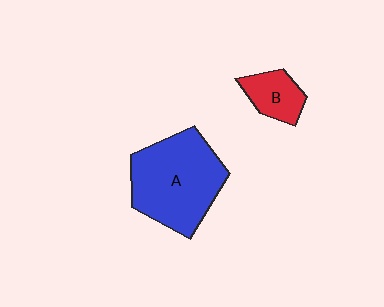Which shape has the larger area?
Shape A (blue).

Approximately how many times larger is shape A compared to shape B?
Approximately 3.0 times.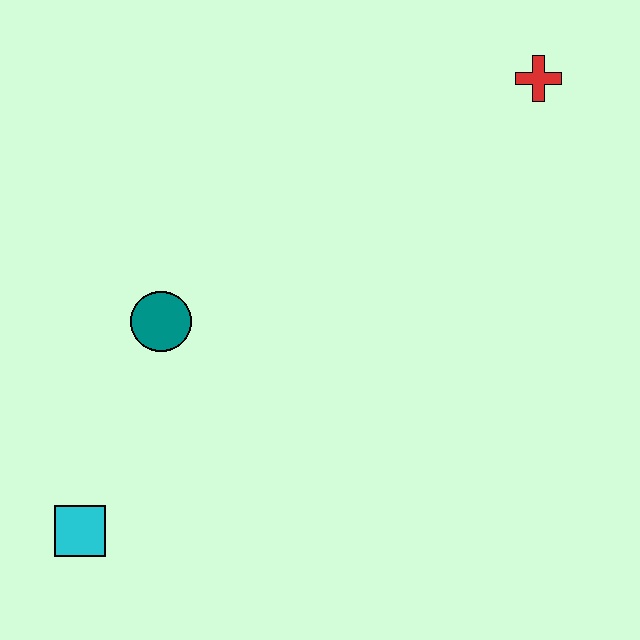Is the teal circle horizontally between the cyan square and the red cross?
Yes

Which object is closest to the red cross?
The teal circle is closest to the red cross.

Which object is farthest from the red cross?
The cyan square is farthest from the red cross.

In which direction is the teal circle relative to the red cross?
The teal circle is to the left of the red cross.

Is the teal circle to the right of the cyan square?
Yes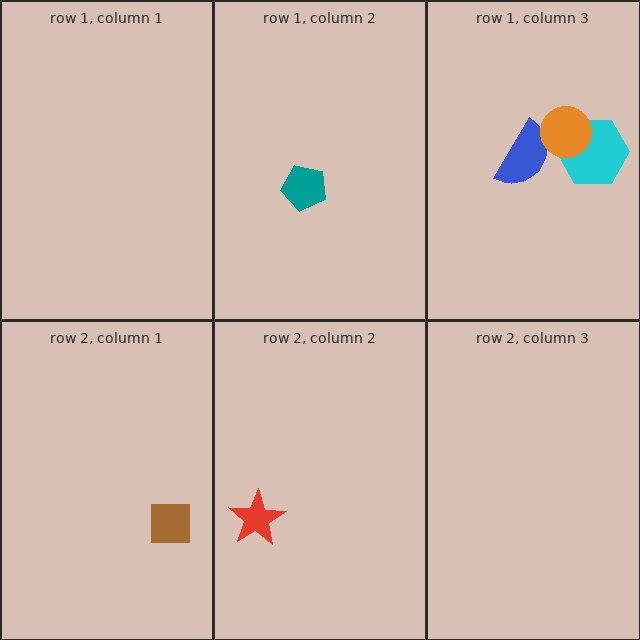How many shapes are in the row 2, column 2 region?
1.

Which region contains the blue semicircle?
The row 1, column 3 region.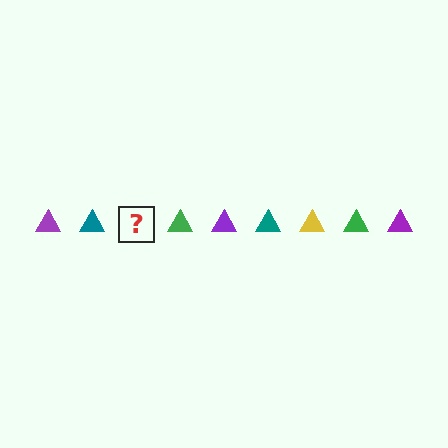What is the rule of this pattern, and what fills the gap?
The rule is that the pattern cycles through purple, teal, yellow, green triangles. The gap should be filled with a yellow triangle.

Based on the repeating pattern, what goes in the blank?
The blank should be a yellow triangle.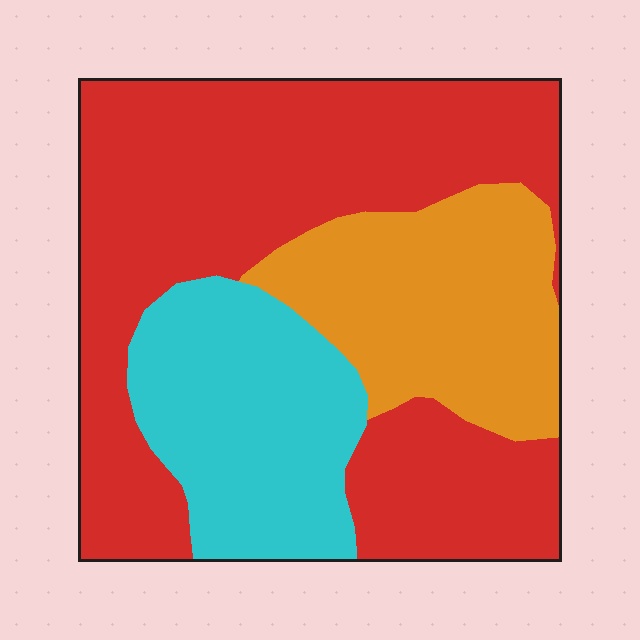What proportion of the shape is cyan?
Cyan covers 22% of the shape.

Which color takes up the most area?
Red, at roughly 55%.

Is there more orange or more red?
Red.